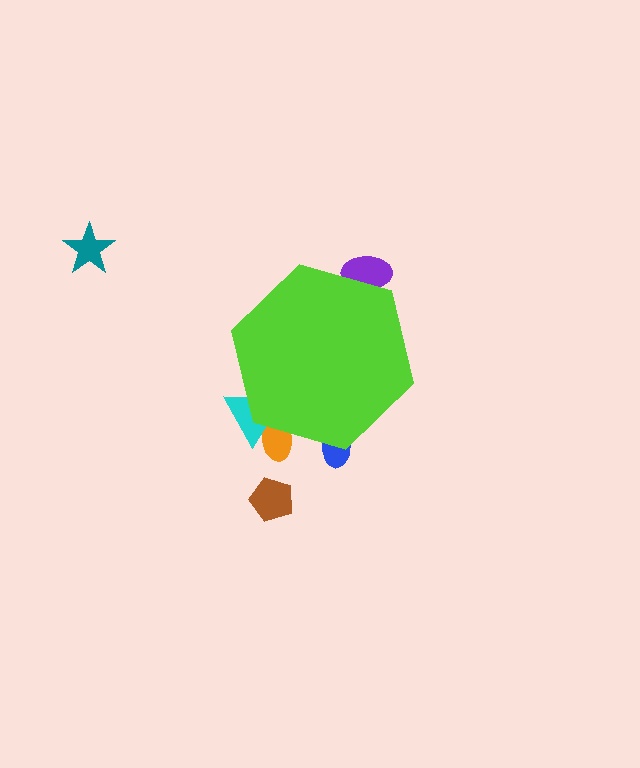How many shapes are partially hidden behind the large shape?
4 shapes are partially hidden.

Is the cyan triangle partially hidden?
Yes, the cyan triangle is partially hidden behind the lime hexagon.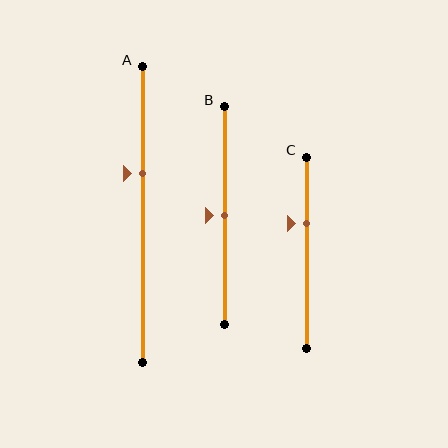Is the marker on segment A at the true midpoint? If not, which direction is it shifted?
No, the marker on segment A is shifted upward by about 14% of the segment length.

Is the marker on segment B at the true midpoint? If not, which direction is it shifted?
Yes, the marker on segment B is at the true midpoint.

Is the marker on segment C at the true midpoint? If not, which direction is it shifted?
No, the marker on segment C is shifted upward by about 15% of the segment length.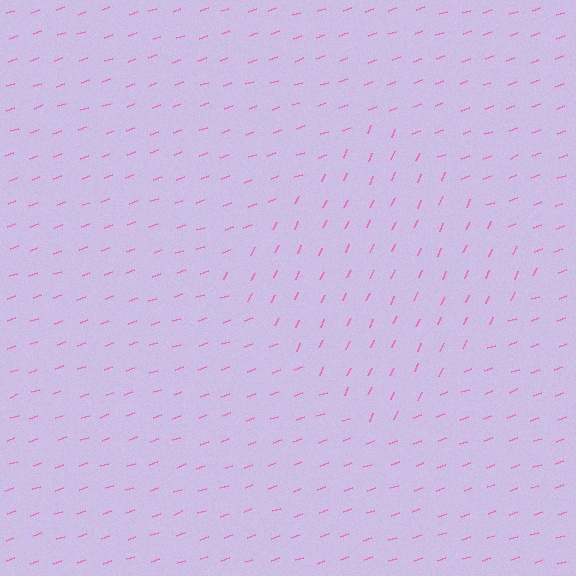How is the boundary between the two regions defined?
The boundary is defined purely by a change in line orientation (approximately 45 degrees difference). All lines are the same color and thickness.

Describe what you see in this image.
The image is filled with small pink line segments. A diamond region in the image has lines oriented differently from the surrounding lines, creating a visible texture boundary.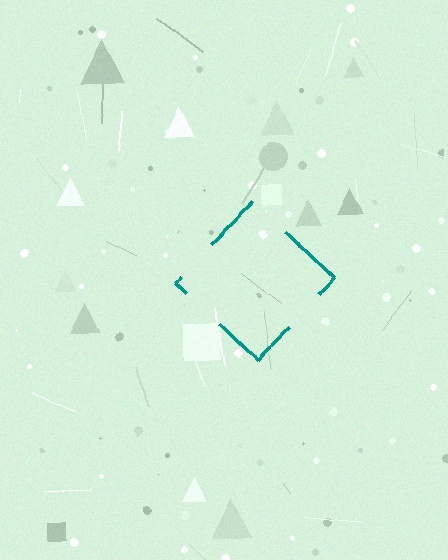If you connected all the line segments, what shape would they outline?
They would outline a diamond.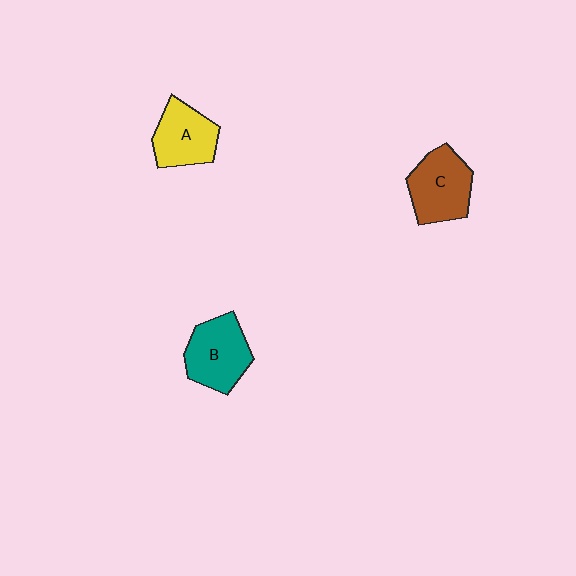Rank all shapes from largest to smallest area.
From largest to smallest: B (teal), C (brown), A (yellow).